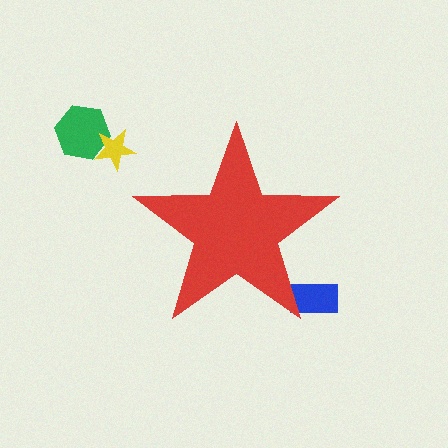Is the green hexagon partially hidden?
No, the green hexagon is fully visible.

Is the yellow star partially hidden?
No, the yellow star is fully visible.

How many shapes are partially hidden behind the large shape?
1 shape is partially hidden.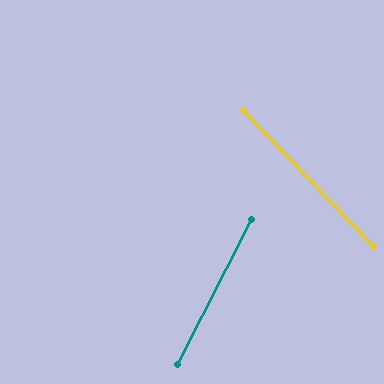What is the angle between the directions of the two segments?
Approximately 71 degrees.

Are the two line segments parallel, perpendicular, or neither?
Neither parallel nor perpendicular — they differ by about 71°.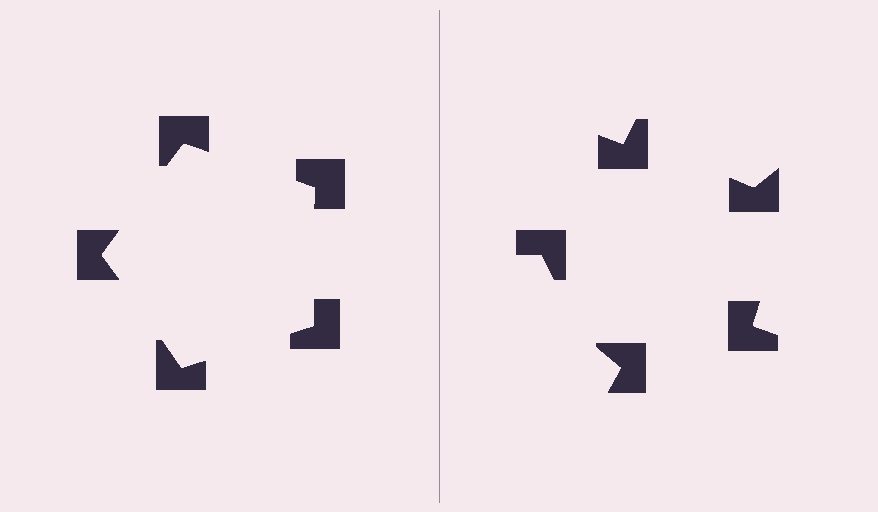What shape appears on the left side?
An illusory pentagon.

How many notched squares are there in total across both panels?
10 — 5 on each side.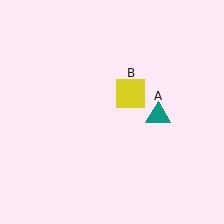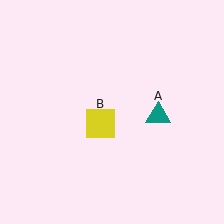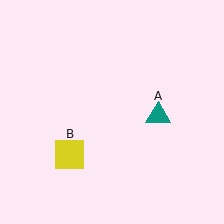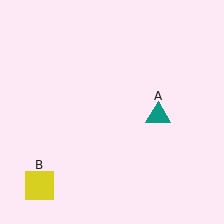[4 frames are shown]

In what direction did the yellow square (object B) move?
The yellow square (object B) moved down and to the left.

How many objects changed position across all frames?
1 object changed position: yellow square (object B).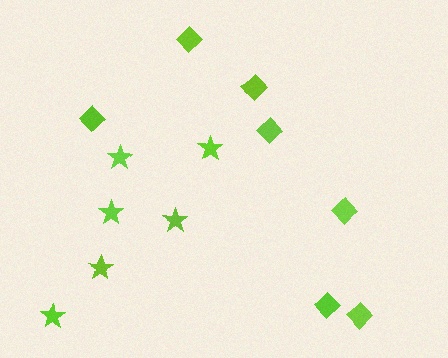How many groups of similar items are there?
There are 2 groups: one group of diamonds (7) and one group of stars (6).